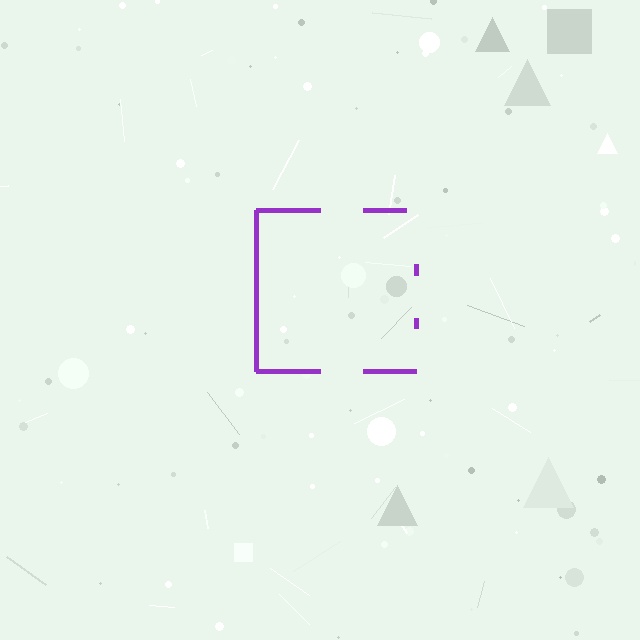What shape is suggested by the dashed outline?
The dashed outline suggests a square.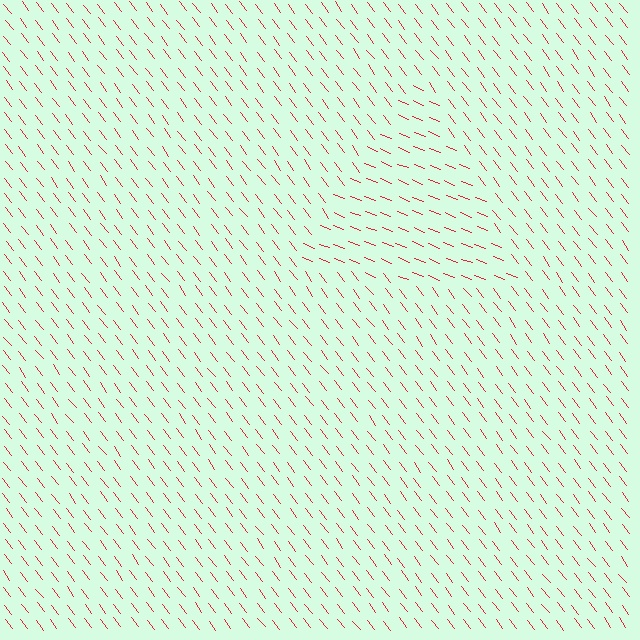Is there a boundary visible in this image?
Yes, there is a texture boundary formed by a change in line orientation.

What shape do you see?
I see a triangle.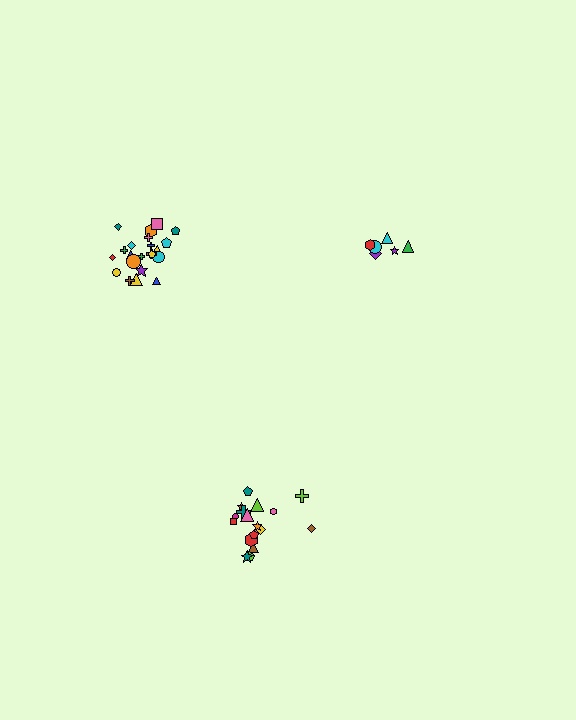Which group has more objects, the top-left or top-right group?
The top-left group.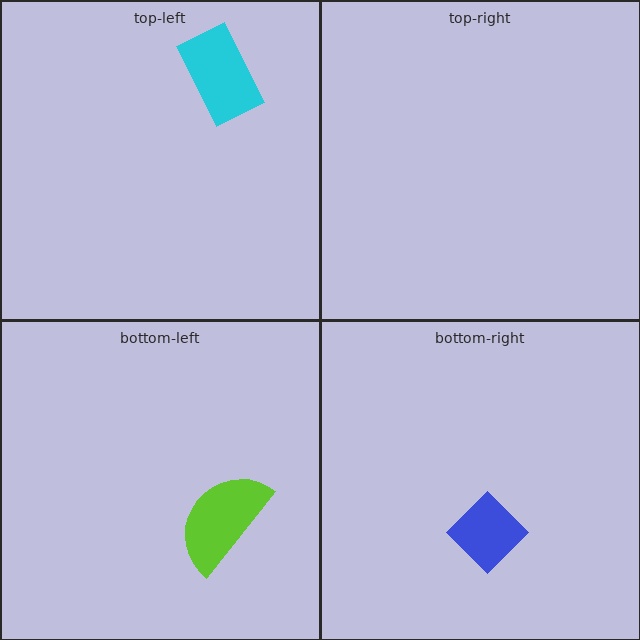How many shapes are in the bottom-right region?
1.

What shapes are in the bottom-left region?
The lime semicircle.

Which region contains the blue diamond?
The bottom-right region.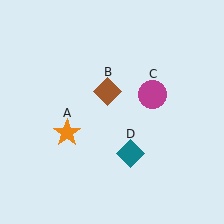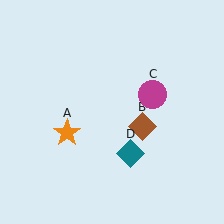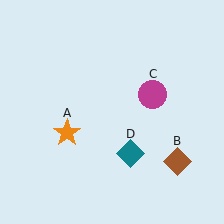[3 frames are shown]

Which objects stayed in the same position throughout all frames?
Orange star (object A) and magenta circle (object C) and teal diamond (object D) remained stationary.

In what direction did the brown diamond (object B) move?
The brown diamond (object B) moved down and to the right.